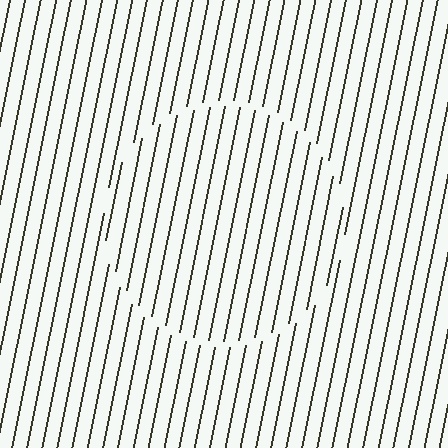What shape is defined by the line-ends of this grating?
An illusory circle. The interior of the shape contains the same grating, shifted by half a period — the contour is defined by the phase discontinuity where line-ends from the inner and outer gratings abut.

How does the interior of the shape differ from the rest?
The interior of the shape contains the same grating, shifted by half a period — the contour is defined by the phase discontinuity where line-ends from the inner and outer gratings abut.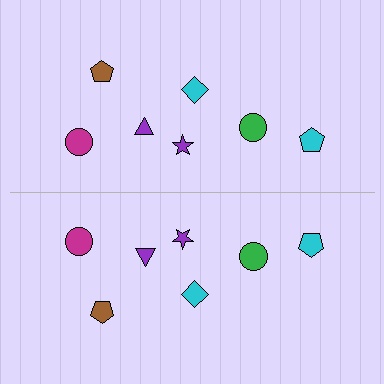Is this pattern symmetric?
Yes, this pattern has bilateral (reflection) symmetry.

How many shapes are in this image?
There are 14 shapes in this image.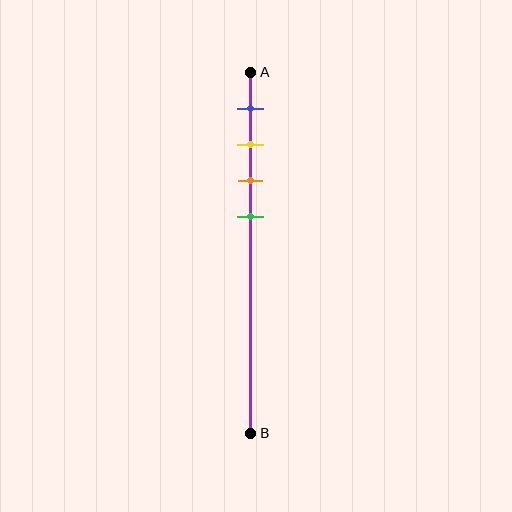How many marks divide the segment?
There are 4 marks dividing the segment.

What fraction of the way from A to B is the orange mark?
The orange mark is approximately 30% (0.3) of the way from A to B.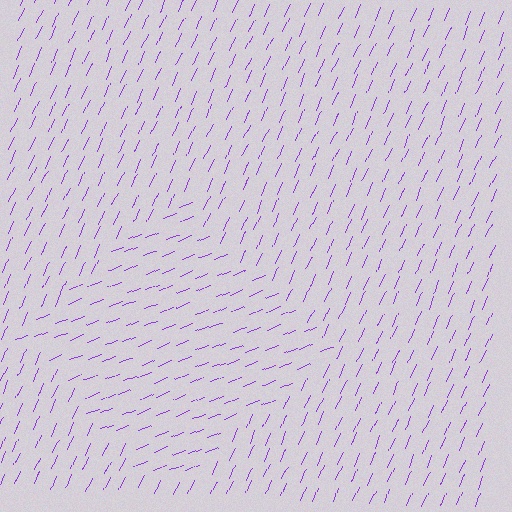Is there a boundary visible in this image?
Yes, there is a texture boundary formed by a change in line orientation.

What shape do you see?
I see a diamond.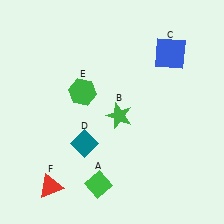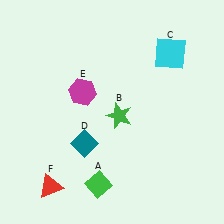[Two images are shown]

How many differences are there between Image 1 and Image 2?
There are 2 differences between the two images.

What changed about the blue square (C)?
In Image 1, C is blue. In Image 2, it changed to cyan.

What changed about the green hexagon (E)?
In Image 1, E is green. In Image 2, it changed to magenta.